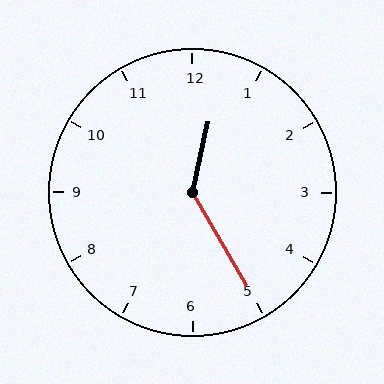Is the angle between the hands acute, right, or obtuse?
It is obtuse.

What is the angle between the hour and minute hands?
Approximately 138 degrees.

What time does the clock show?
12:25.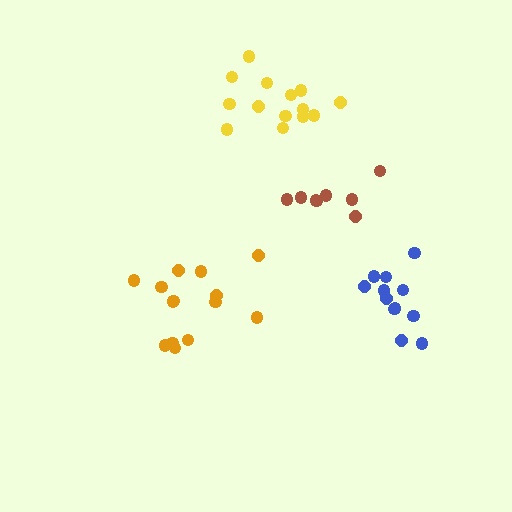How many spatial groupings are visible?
There are 4 spatial groupings.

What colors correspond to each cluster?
The clusters are colored: blue, brown, orange, yellow.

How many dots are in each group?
Group 1: 12 dots, Group 2: 8 dots, Group 3: 14 dots, Group 4: 14 dots (48 total).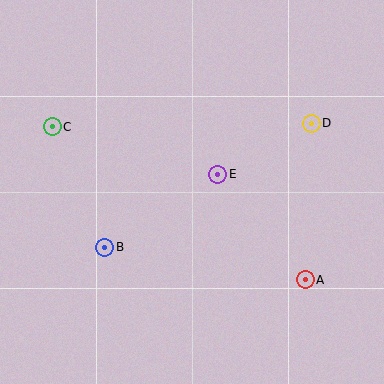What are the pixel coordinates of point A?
Point A is at (305, 280).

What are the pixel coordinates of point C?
Point C is at (52, 127).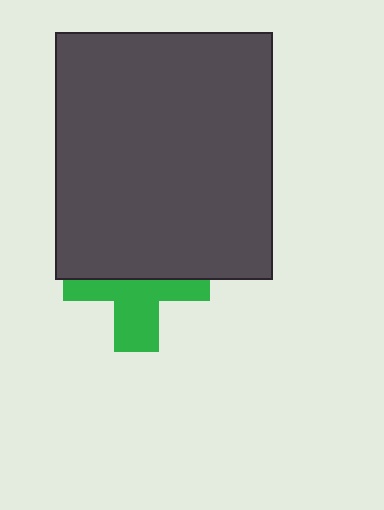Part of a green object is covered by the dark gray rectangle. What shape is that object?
It is a cross.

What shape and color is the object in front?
The object in front is a dark gray rectangle.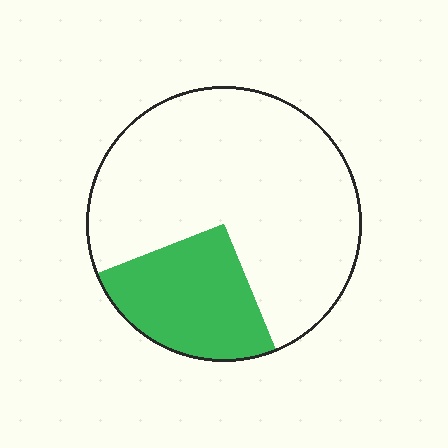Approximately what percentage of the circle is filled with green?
Approximately 25%.